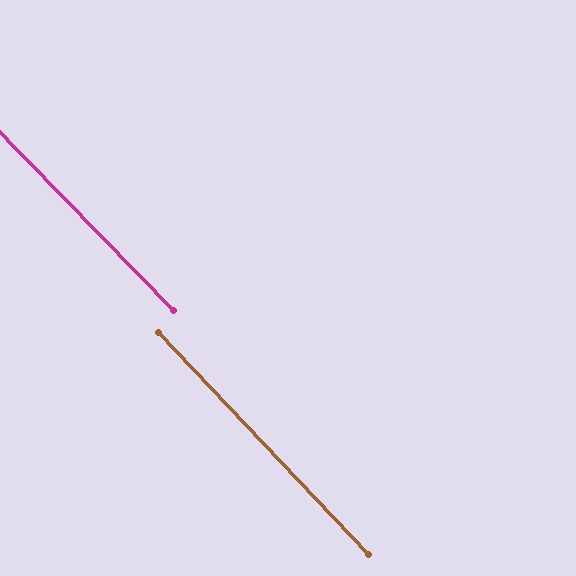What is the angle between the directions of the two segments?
Approximately 1 degree.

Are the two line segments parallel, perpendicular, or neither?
Parallel — their directions differ by only 0.9°.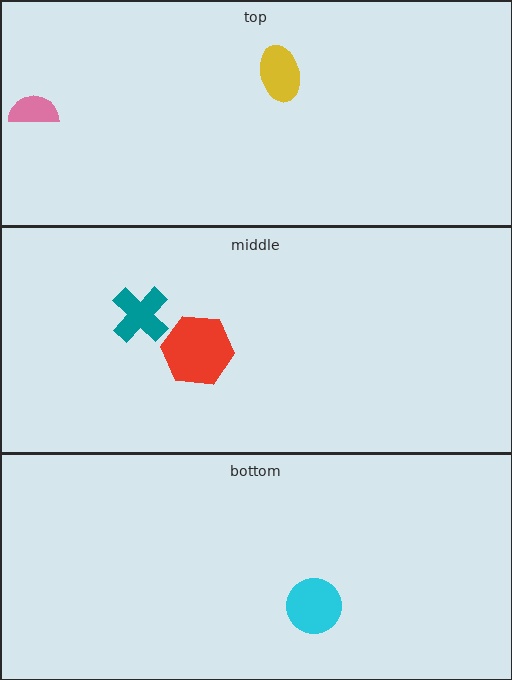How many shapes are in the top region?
2.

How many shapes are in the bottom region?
1.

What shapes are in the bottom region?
The cyan circle.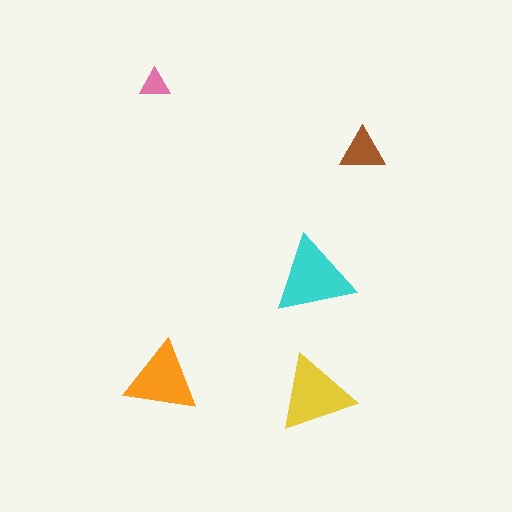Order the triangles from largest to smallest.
the cyan one, the yellow one, the orange one, the brown one, the pink one.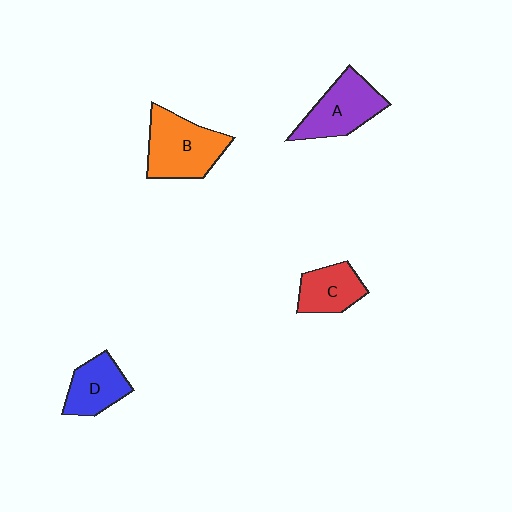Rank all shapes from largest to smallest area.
From largest to smallest: B (orange), A (purple), D (blue), C (red).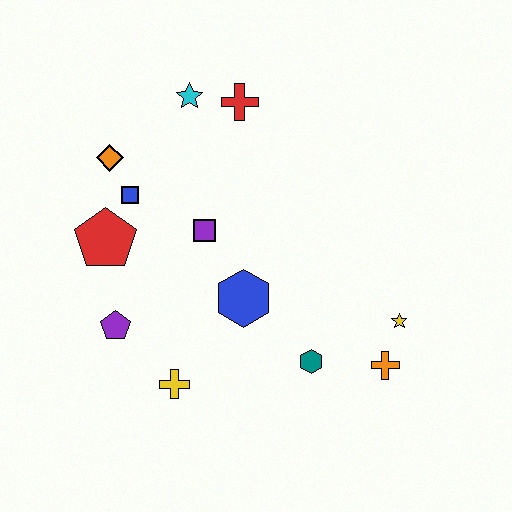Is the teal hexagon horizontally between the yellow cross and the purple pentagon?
No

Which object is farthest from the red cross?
The orange cross is farthest from the red cross.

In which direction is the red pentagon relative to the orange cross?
The red pentagon is to the left of the orange cross.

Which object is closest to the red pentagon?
The blue square is closest to the red pentagon.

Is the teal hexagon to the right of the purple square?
Yes